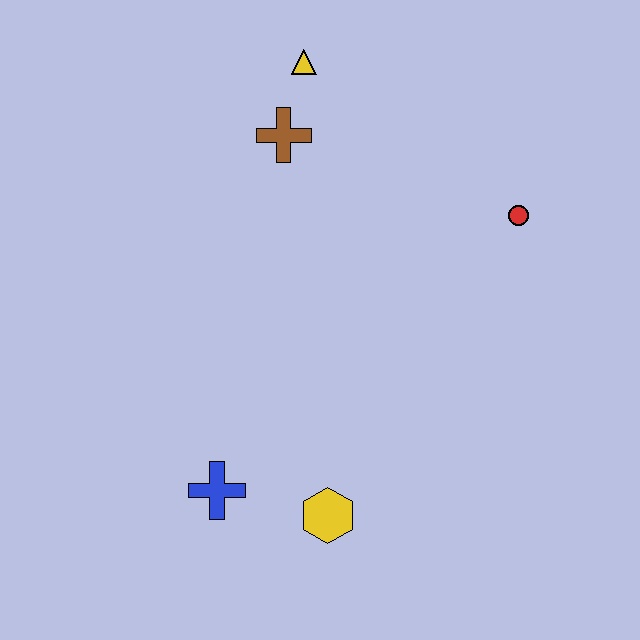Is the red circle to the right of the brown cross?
Yes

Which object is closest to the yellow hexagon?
The blue cross is closest to the yellow hexagon.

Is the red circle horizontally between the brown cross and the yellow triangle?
No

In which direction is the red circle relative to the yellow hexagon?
The red circle is above the yellow hexagon.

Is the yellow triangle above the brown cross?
Yes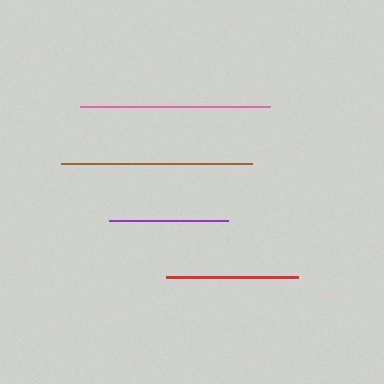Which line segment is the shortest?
The purple line is the shortest at approximately 119 pixels.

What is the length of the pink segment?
The pink segment is approximately 190 pixels long.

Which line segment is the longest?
The brown line is the longest at approximately 192 pixels.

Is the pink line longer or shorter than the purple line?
The pink line is longer than the purple line.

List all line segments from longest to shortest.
From longest to shortest: brown, pink, red, purple.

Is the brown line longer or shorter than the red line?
The brown line is longer than the red line.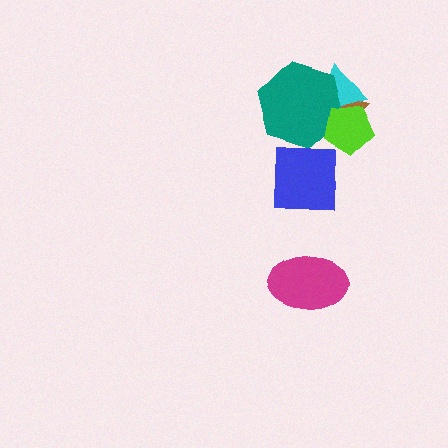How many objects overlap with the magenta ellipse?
0 objects overlap with the magenta ellipse.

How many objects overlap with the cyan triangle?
3 objects overlap with the cyan triangle.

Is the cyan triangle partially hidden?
Yes, it is partially covered by another shape.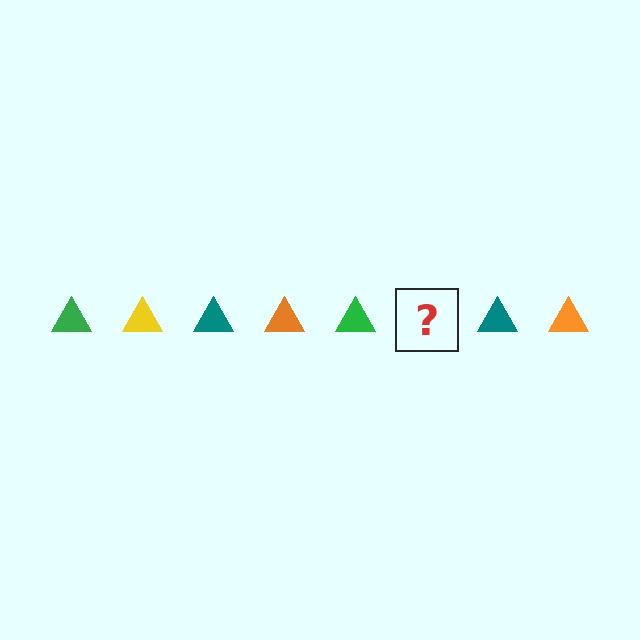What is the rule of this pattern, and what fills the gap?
The rule is that the pattern cycles through green, yellow, teal, orange triangles. The gap should be filled with a yellow triangle.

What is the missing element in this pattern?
The missing element is a yellow triangle.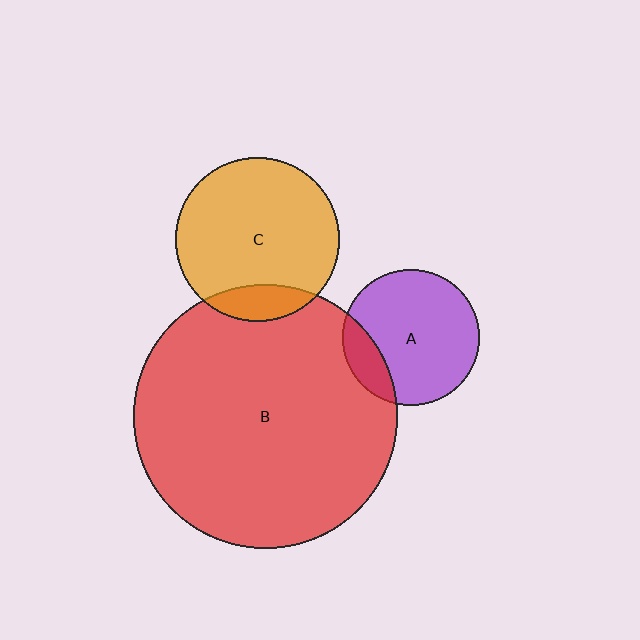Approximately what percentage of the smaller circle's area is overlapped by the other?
Approximately 15%.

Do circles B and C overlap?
Yes.